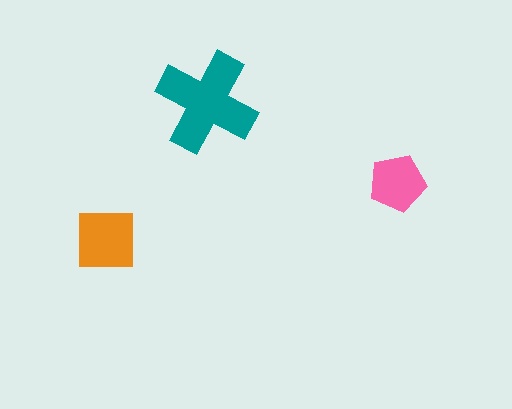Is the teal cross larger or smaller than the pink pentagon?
Larger.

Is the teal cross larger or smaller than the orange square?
Larger.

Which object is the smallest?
The pink pentagon.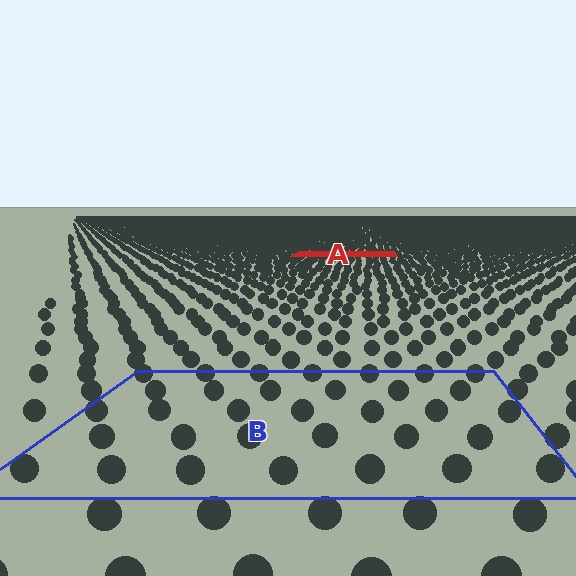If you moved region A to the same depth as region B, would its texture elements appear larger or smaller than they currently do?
They would appear larger. At a closer depth, the same texture elements are projected at a bigger on-screen size.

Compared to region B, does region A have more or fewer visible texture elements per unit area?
Region A has more texture elements per unit area — they are packed more densely because it is farther away.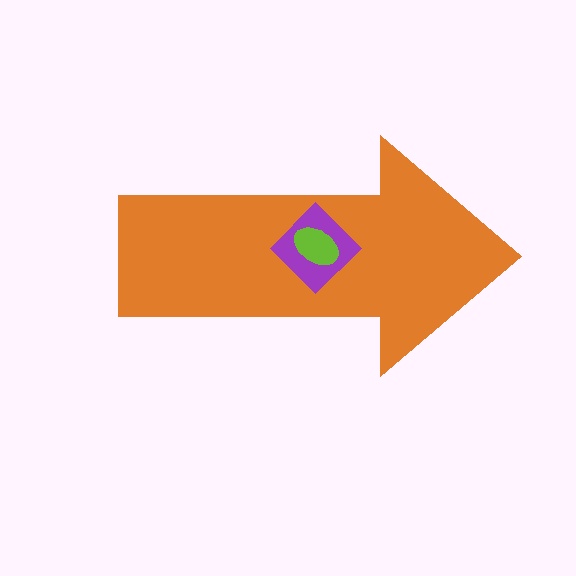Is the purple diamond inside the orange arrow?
Yes.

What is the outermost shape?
The orange arrow.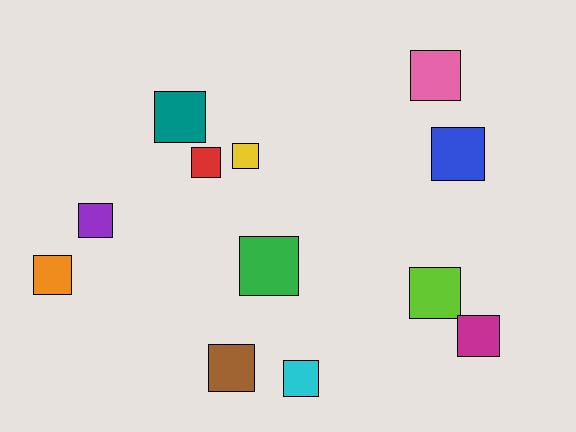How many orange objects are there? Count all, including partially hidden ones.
There is 1 orange object.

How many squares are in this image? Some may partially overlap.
There are 12 squares.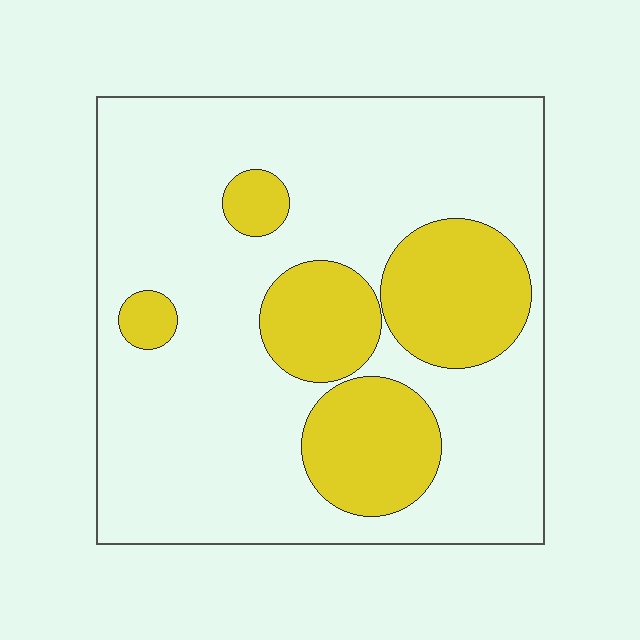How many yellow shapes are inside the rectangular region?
5.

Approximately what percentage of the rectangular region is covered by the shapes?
Approximately 25%.